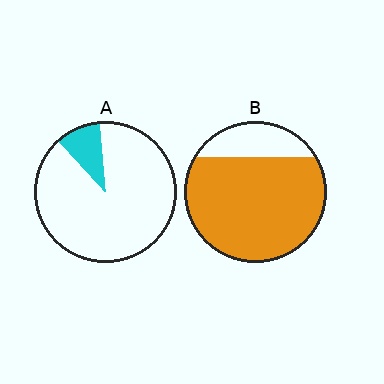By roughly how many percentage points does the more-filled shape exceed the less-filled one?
By roughly 70 percentage points (B over A).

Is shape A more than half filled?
No.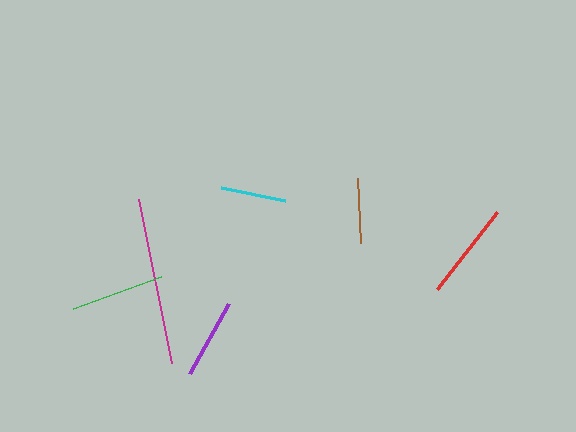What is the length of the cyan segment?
The cyan segment is approximately 65 pixels long.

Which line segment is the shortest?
The cyan line is the shortest at approximately 65 pixels.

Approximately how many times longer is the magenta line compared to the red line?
The magenta line is approximately 1.7 times the length of the red line.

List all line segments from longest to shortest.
From longest to shortest: magenta, red, green, purple, brown, cyan.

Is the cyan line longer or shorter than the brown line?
The brown line is longer than the cyan line.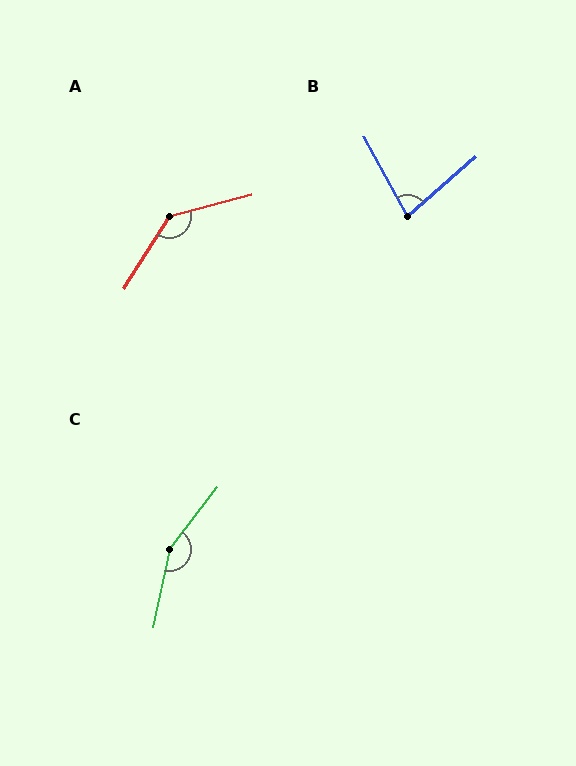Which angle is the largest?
C, at approximately 154 degrees.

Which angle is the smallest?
B, at approximately 77 degrees.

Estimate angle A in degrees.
Approximately 137 degrees.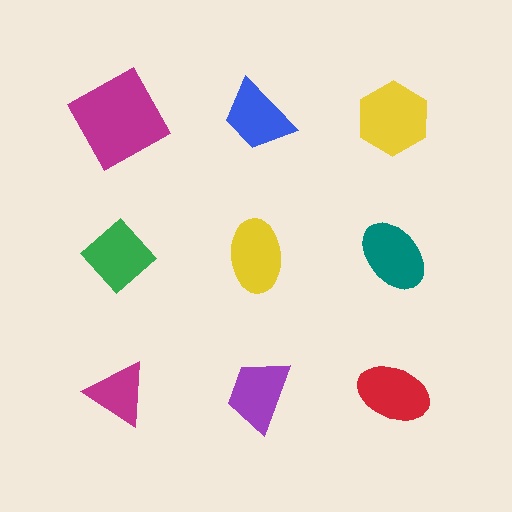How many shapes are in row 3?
3 shapes.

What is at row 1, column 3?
A yellow hexagon.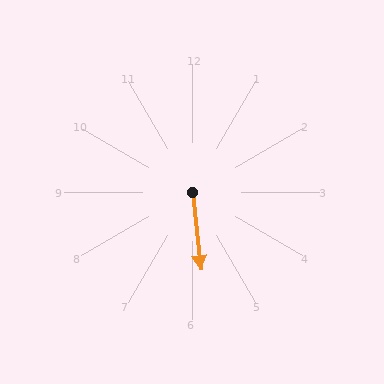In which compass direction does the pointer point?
South.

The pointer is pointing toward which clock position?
Roughly 6 o'clock.